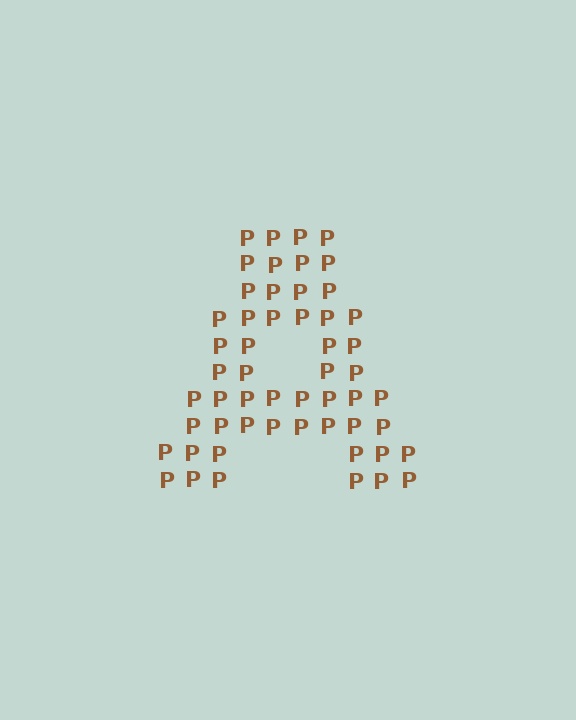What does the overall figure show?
The overall figure shows the letter A.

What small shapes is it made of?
It is made of small letter P's.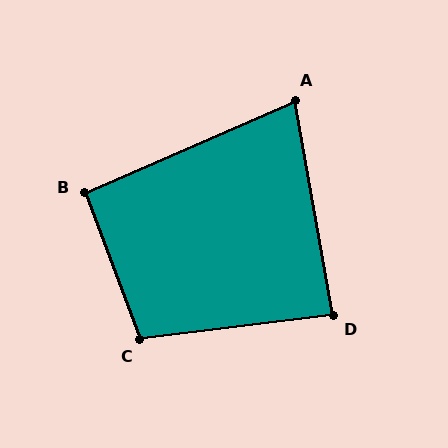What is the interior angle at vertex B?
Approximately 93 degrees (approximately right).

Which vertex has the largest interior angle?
C, at approximately 104 degrees.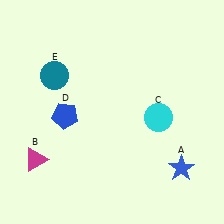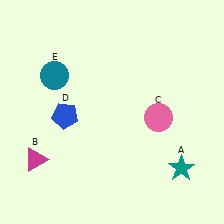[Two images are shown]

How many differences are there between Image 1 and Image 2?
There are 2 differences between the two images.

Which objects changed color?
A changed from blue to teal. C changed from cyan to pink.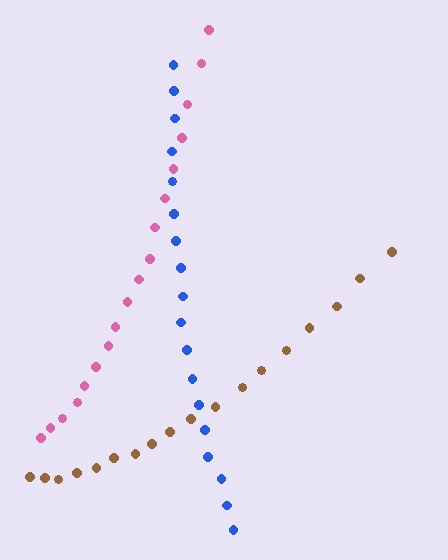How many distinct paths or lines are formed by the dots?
There are 3 distinct paths.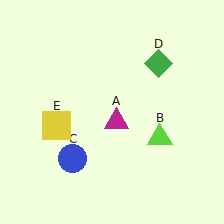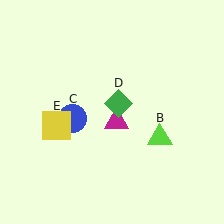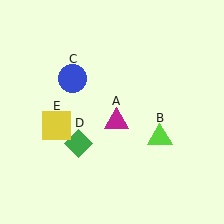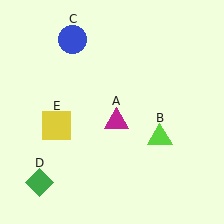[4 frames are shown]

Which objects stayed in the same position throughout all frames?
Magenta triangle (object A) and lime triangle (object B) and yellow square (object E) remained stationary.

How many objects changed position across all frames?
2 objects changed position: blue circle (object C), green diamond (object D).